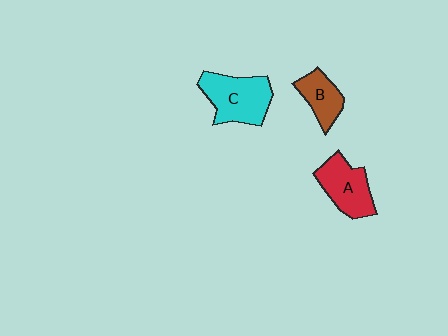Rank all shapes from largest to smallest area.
From largest to smallest: C (cyan), A (red), B (brown).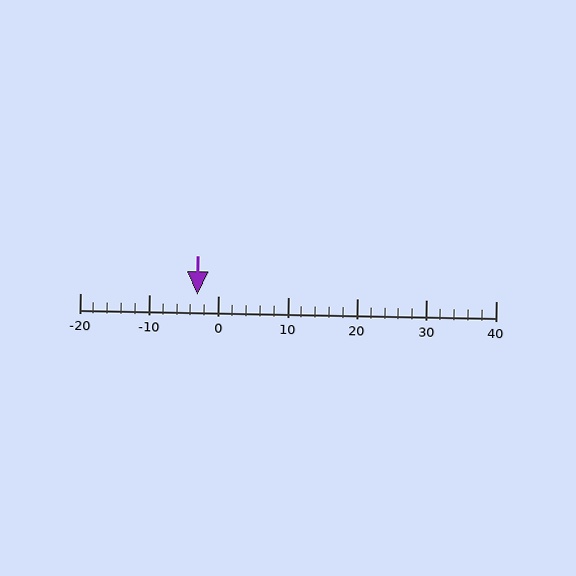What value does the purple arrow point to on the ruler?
The purple arrow points to approximately -3.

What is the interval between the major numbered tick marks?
The major tick marks are spaced 10 units apart.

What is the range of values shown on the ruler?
The ruler shows values from -20 to 40.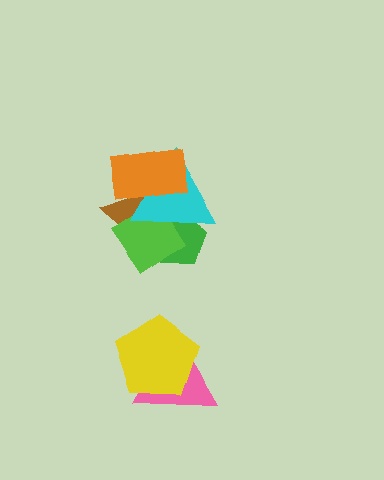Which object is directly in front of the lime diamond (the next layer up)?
The cyan triangle is directly in front of the lime diamond.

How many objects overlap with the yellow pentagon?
1 object overlaps with the yellow pentagon.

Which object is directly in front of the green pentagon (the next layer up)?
The brown triangle is directly in front of the green pentagon.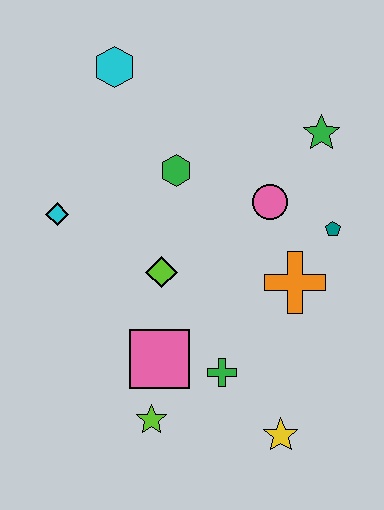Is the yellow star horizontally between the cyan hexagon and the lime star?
No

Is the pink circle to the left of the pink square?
No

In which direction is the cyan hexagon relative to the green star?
The cyan hexagon is to the left of the green star.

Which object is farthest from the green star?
The lime star is farthest from the green star.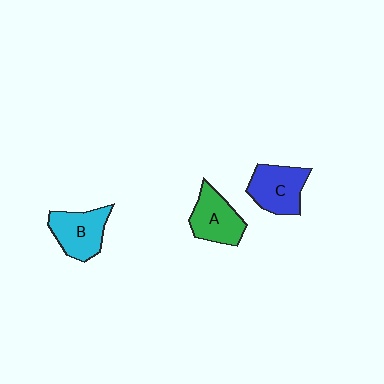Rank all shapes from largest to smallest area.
From largest to smallest: C (blue), B (cyan), A (green).